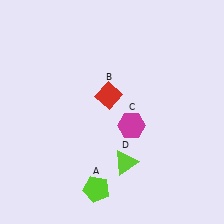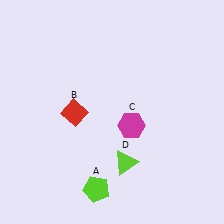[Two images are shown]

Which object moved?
The red diamond (B) moved left.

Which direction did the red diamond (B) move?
The red diamond (B) moved left.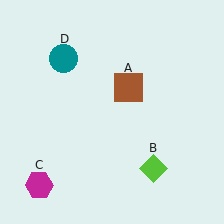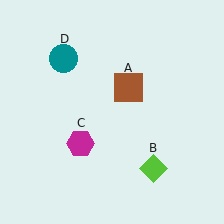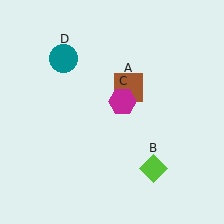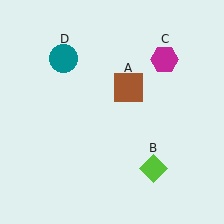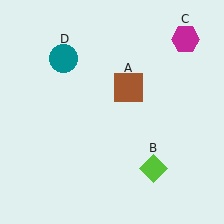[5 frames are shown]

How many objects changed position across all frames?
1 object changed position: magenta hexagon (object C).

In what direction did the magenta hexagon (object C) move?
The magenta hexagon (object C) moved up and to the right.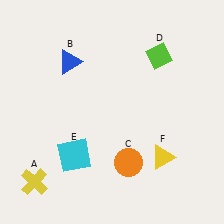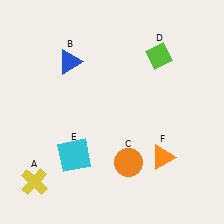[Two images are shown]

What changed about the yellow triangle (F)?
In Image 1, F is yellow. In Image 2, it changed to orange.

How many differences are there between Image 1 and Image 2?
There is 1 difference between the two images.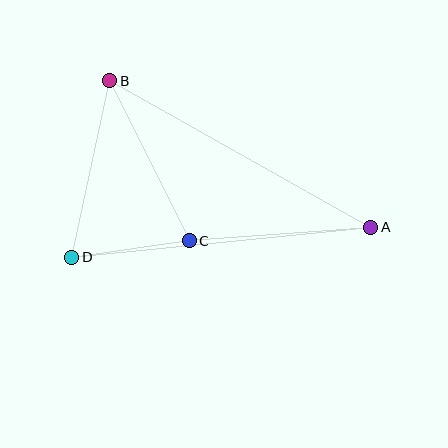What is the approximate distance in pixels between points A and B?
The distance between A and B is approximately 299 pixels.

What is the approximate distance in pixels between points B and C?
The distance between B and C is approximately 178 pixels.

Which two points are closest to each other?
Points C and D are closest to each other.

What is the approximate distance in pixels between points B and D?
The distance between B and D is approximately 181 pixels.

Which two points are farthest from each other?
Points A and D are farthest from each other.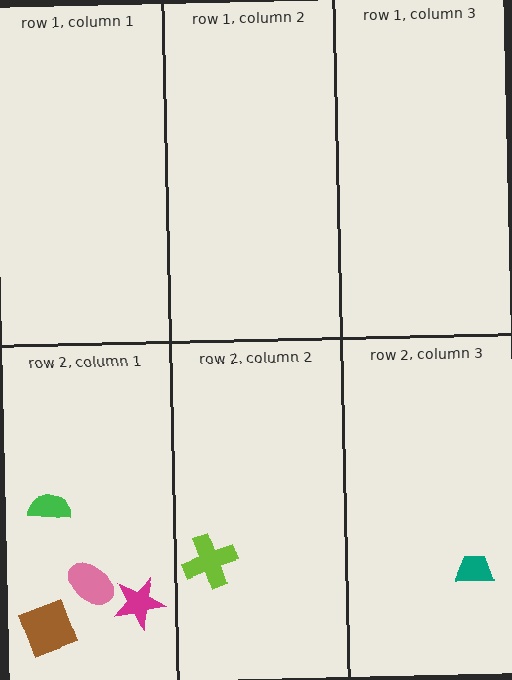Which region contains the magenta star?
The row 2, column 1 region.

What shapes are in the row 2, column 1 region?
The brown square, the magenta star, the green semicircle, the pink ellipse.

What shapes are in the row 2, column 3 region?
The teal trapezoid.